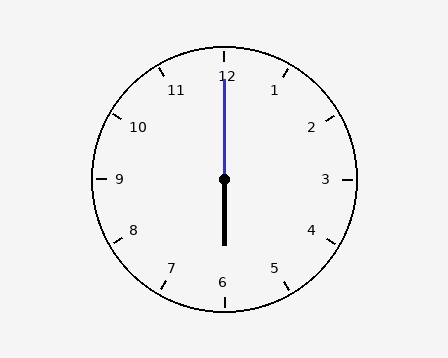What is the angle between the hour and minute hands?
Approximately 180 degrees.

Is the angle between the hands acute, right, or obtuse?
It is obtuse.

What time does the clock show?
6:00.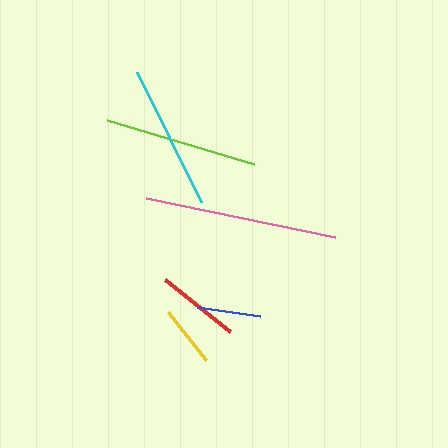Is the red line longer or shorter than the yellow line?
The red line is longer than the yellow line.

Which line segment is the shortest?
The yellow line is the shortest at approximately 62 pixels.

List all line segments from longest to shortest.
From longest to shortest: pink, lime, cyan, red, blue, yellow.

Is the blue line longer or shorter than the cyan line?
The cyan line is longer than the blue line.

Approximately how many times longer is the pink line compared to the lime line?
The pink line is approximately 1.3 times the length of the lime line.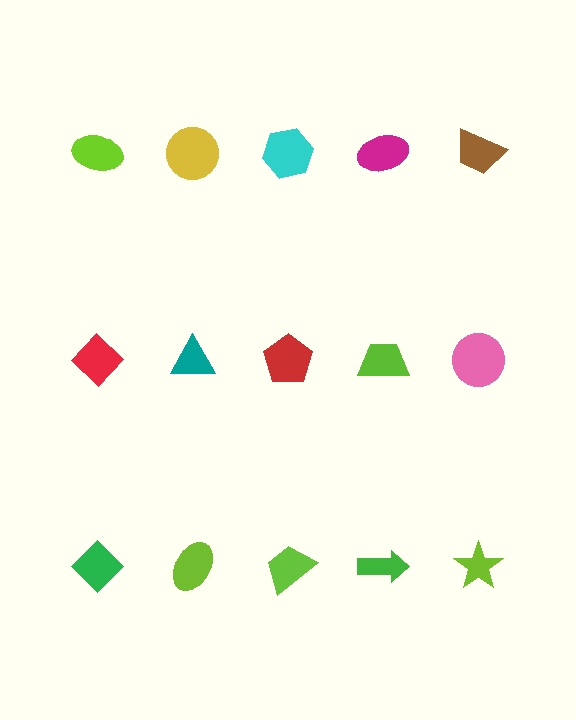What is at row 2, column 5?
A pink circle.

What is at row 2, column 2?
A teal triangle.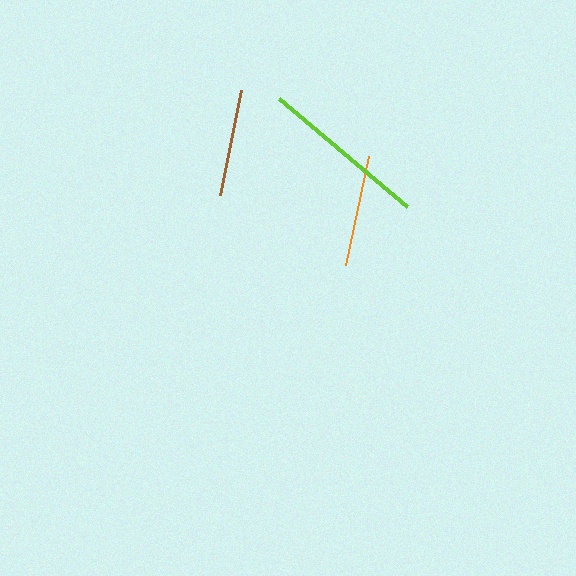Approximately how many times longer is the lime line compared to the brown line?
The lime line is approximately 1.6 times the length of the brown line.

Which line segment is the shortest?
The brown line is the shortest at approximately 107 pixels.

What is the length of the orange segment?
The orange segment is approximately 111 pixels long.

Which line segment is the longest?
The lime line is the longest at approximately 168 pixels.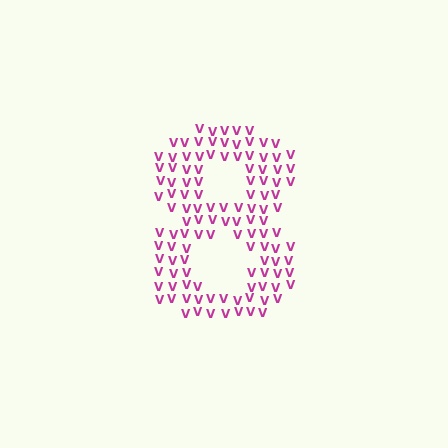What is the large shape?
The large shape is the digit 8.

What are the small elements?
The small elements are letter V's.